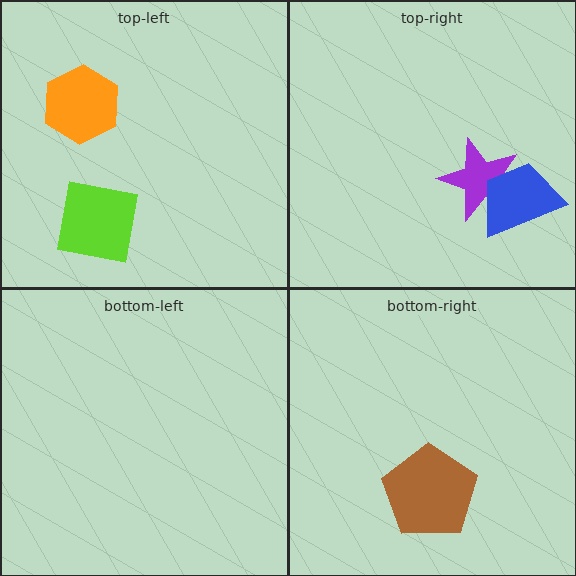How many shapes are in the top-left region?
2.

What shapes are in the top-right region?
The purple star, the blue trapezoid.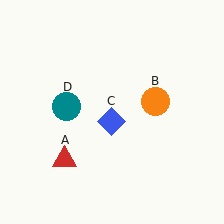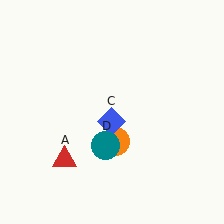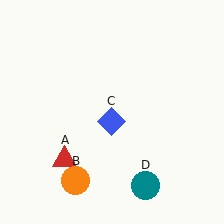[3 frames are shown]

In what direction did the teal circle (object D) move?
The teal circle (object D) moved down and to the right.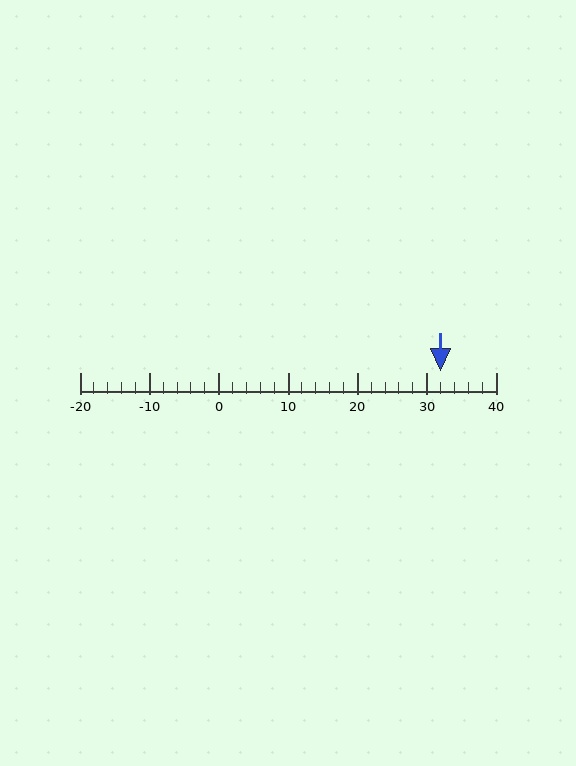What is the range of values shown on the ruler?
The ruler shows values from -20 to 40.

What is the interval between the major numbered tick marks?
The major tick marks are spaced 10 units apart.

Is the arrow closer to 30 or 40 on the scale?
The arrow is closer to 30.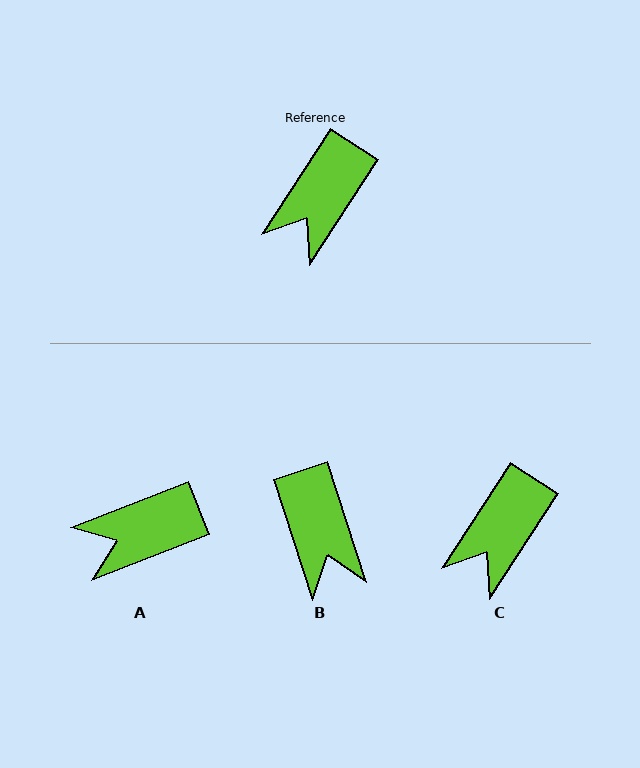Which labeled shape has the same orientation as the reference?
C.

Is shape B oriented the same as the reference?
No, it is off by about 51 degrees.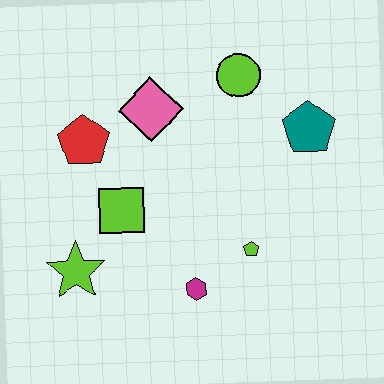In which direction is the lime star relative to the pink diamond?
The lime star is below the pink diamond.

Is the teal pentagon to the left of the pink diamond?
No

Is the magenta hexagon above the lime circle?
No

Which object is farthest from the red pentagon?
The teal pentagon is farthest from the red pentagon.